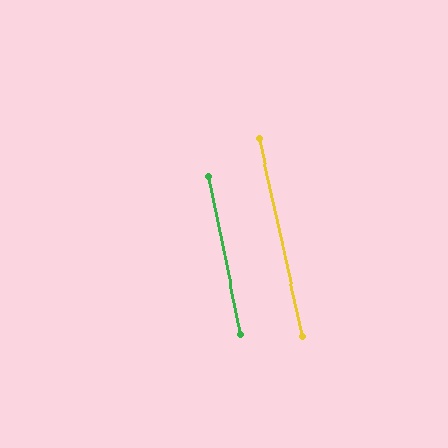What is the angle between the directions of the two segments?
Approximately 1 degree.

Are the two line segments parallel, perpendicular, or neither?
Parallel — their directions differ by only 1.1°.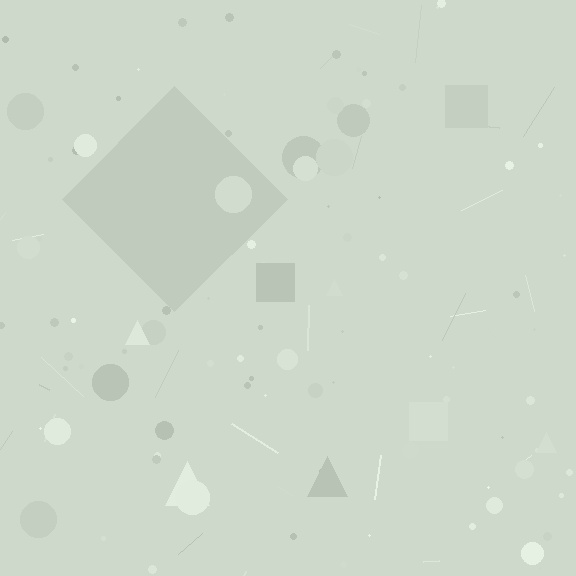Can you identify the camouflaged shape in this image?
The camouflaged shape is a diamond.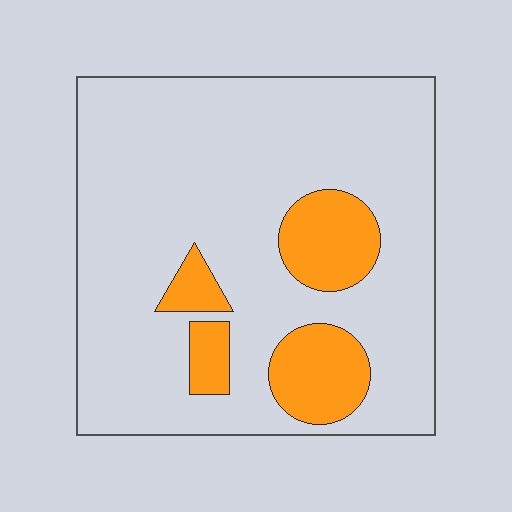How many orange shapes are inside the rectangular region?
4.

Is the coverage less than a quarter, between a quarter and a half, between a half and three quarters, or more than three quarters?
Less than a quarter.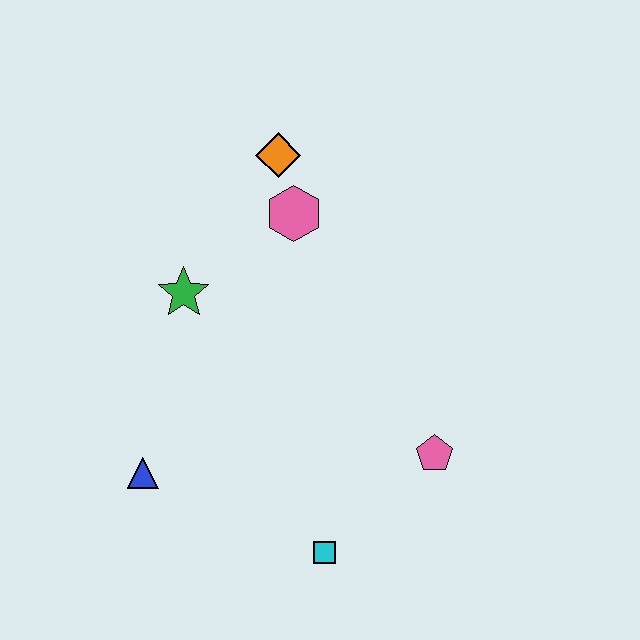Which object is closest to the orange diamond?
The pink hexagon is closest to the orange diamond.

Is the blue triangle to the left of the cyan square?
Yes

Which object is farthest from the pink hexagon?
The cyan square is farthest from the pink hexagon.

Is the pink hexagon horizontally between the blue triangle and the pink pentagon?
Yes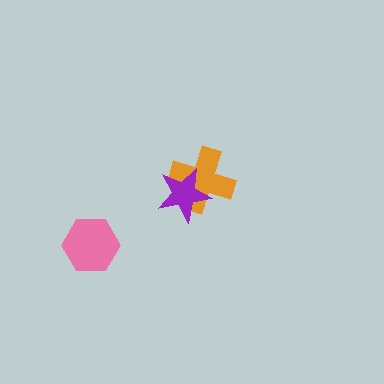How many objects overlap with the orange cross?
1 object overlaps with the orange cross.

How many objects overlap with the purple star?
1 object overlaps with the purple star.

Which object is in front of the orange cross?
The purple star is in front of the orange cross.